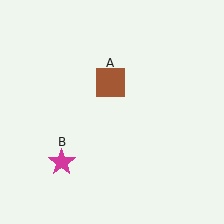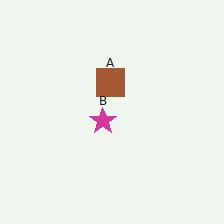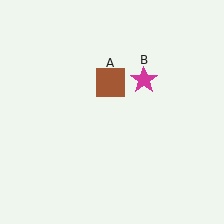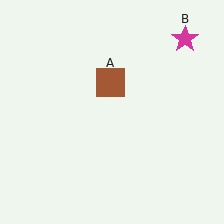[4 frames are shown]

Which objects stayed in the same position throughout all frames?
Brown square (object A) remained stationary.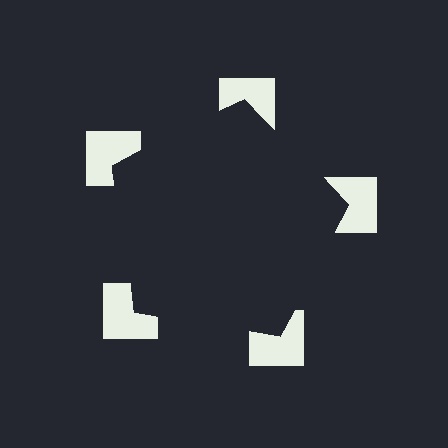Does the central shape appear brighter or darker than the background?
It typically appears slightly darker than the background, even though no actual brightness change is drawn.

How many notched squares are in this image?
There are 5 — one at each vertex of the illusory pentagon.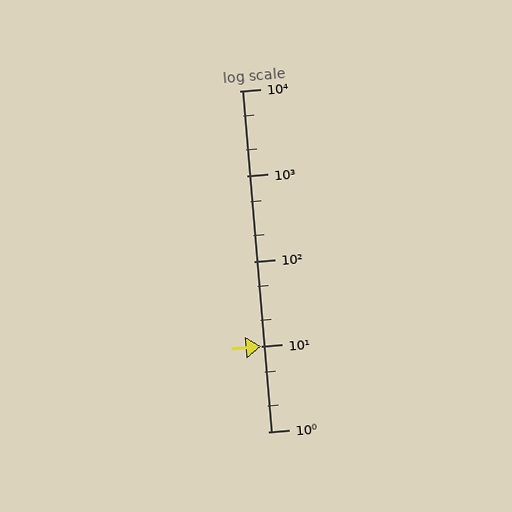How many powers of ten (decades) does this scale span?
The scale spans 4 decades, from 1 to 10000.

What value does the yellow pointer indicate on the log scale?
The pointer indicates approximately 10.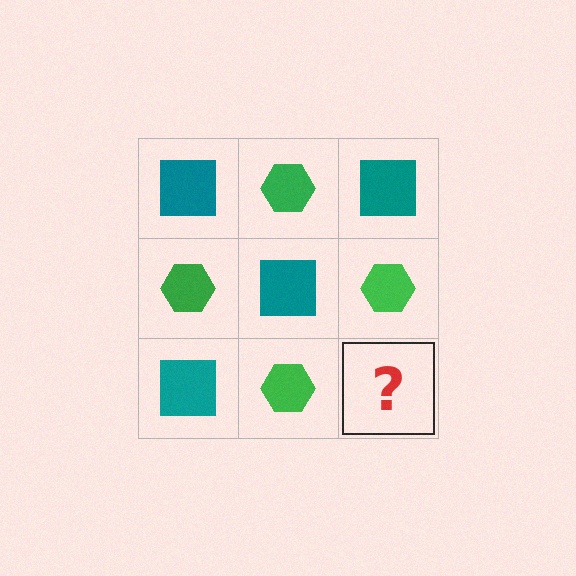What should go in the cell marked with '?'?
The missing cell should contain a teal square.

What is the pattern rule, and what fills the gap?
The rule is that it alternates teal square and green hexagon in a checkerboard pattern. The gap should be filled with a teal square.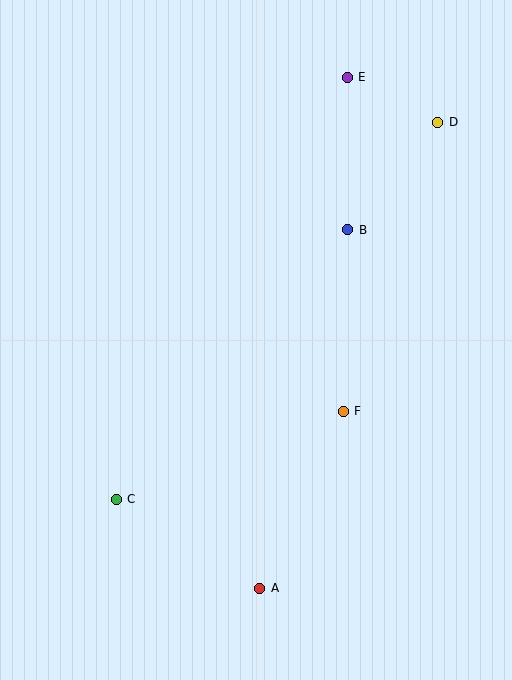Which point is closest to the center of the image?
Point F at (343, 411) is closest to the center.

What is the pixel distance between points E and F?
The distance between E and F is 334 pixels.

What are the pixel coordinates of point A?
Point A is at (260, 588).